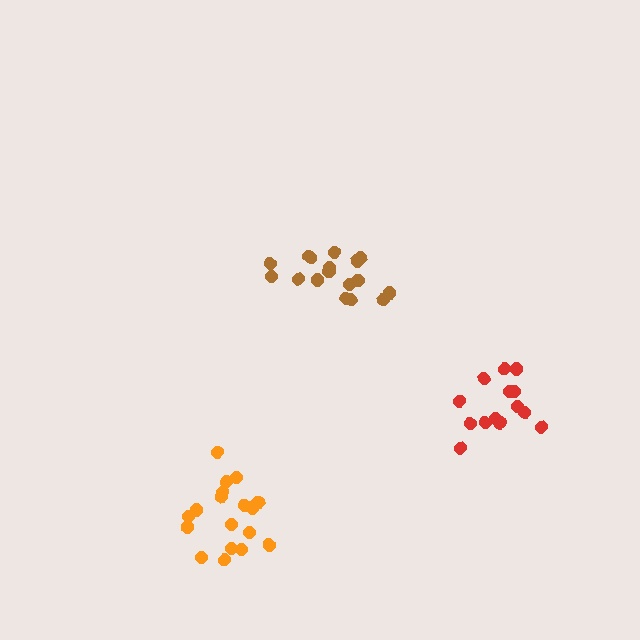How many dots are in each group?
Group 1: 17 dots, Group 2: 18 dots, Group 3: 15 dots (50 total).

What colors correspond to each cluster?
The clusters are colored: brown, orange, red.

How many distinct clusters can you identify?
There are 3 distinct clusters.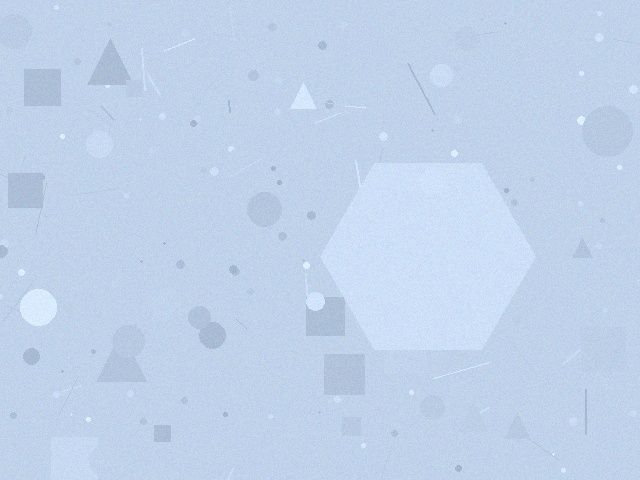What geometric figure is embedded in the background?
A hexagon is embedded in the background.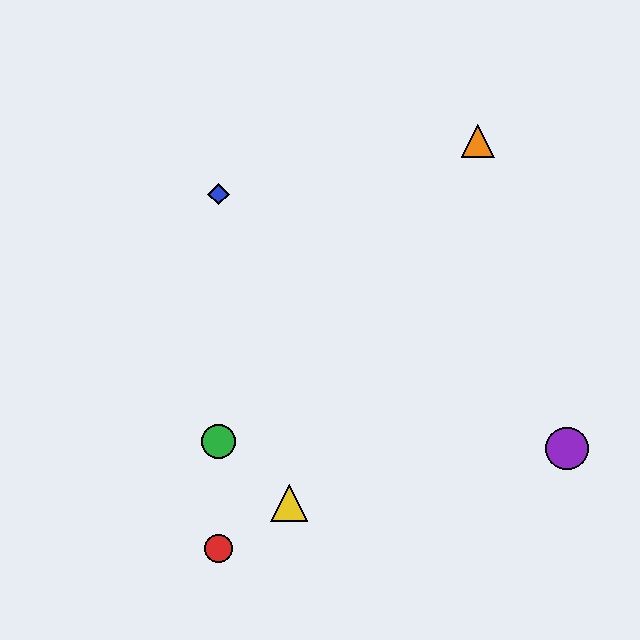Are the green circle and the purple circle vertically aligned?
No, the green circle is at x≈218 and the purple circle is at x≈567.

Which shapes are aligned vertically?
The red circle, the blue diamond, the green circle are aligned vertically.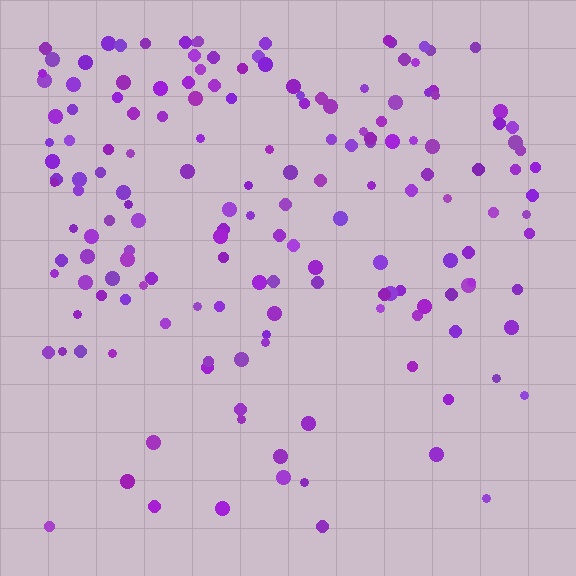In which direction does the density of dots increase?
From bottom to top, with the top side densest.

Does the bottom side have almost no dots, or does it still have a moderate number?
Still a moderate number, just noticeably fewer than the top.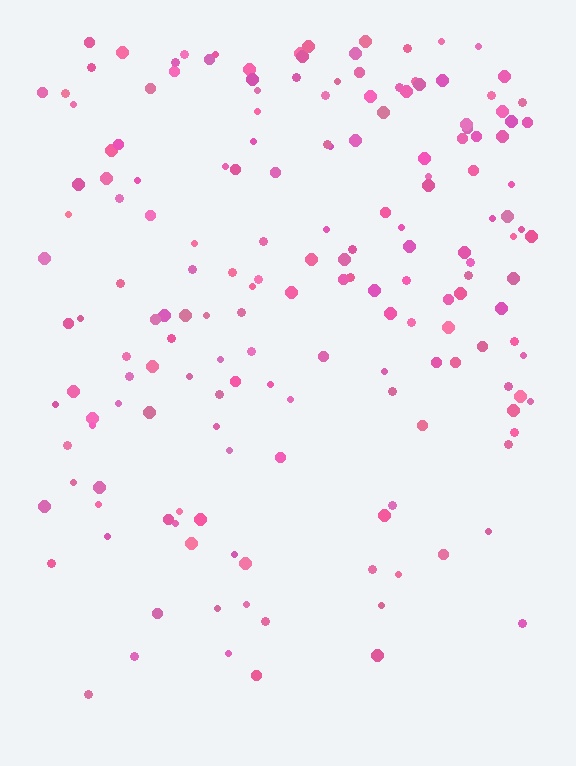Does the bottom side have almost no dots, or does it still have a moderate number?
Still a moderate number, just noticeably fewer than the top.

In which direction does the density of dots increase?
From bottom to top, with the top side densest.